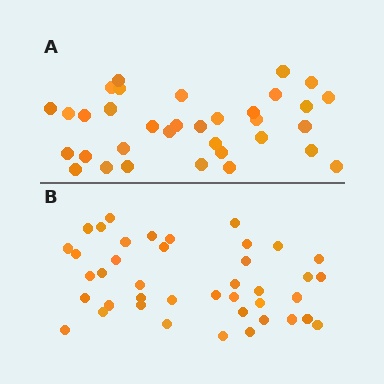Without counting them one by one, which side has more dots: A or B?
Region B (the bottom region) has more dots.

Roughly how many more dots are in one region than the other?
Region B has roughly 8 or so more dots than region A.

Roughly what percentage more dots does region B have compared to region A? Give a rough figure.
About 20% more.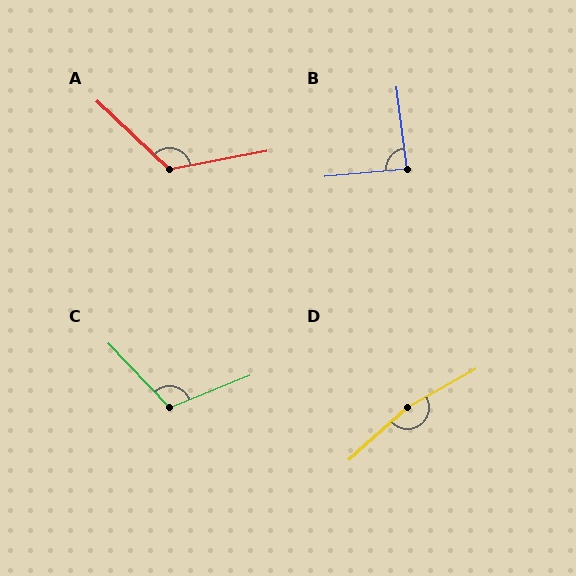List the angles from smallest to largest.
B (88°), C (112°), A (126°), D (167°).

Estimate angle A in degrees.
Approximately 126 degrees.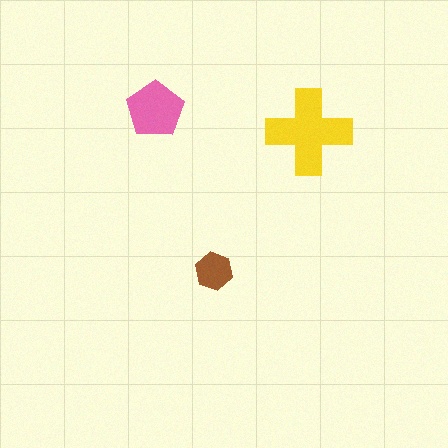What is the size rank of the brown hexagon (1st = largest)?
3rd.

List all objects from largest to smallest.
The yellow cross, the pink pentagon, the brown hexagon.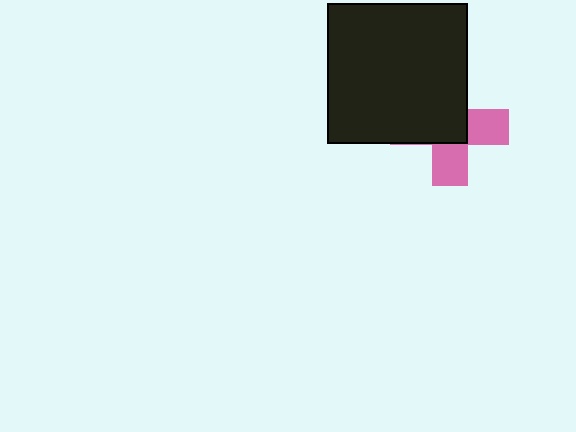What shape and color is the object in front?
The object in front is a black square.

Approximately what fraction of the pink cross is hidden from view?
Roughly 57% of the pink cross is hidden behind the black square.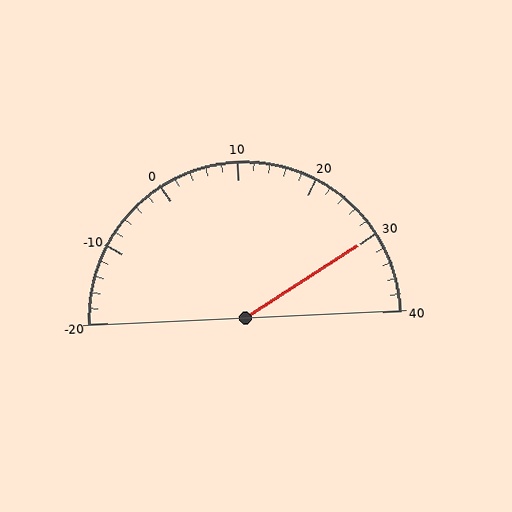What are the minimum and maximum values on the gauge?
The gauge ranges from -20 to 40.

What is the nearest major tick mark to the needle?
The nearest major tick mark is 30.